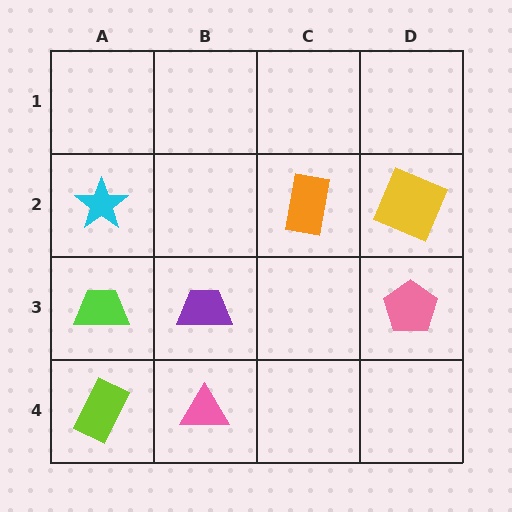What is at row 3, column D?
A pink pentagon.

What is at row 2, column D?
A yellow square.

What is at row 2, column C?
An orange rectangle.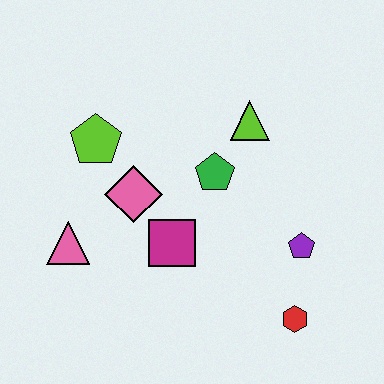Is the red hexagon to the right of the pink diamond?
Yes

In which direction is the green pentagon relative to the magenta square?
The green pentagon is above the magenta square.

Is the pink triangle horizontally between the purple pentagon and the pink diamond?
No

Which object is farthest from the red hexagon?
The lime pentagon is farthest from the red hexagon.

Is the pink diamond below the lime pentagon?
Yes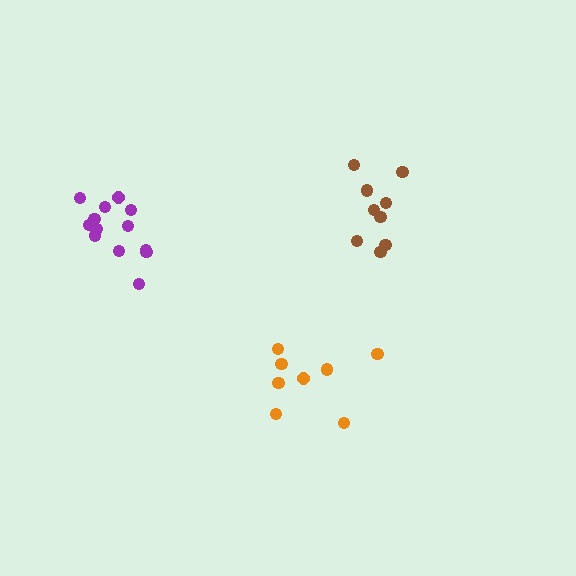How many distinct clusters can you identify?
There are 3 distinct clusters.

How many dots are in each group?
Group 1: 9 dots, Group 2: 13 dots, Group 3: 8 dots (30 total).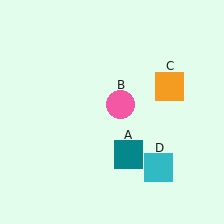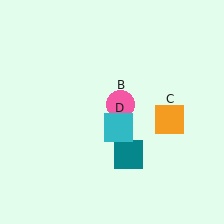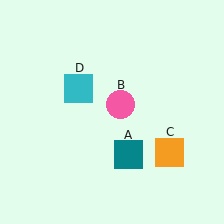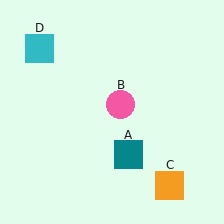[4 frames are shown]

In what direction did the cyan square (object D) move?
The cyan square (object D) moved up and to the left.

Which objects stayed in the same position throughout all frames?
Teal square (object A) and pink circle (object B) remained stationary.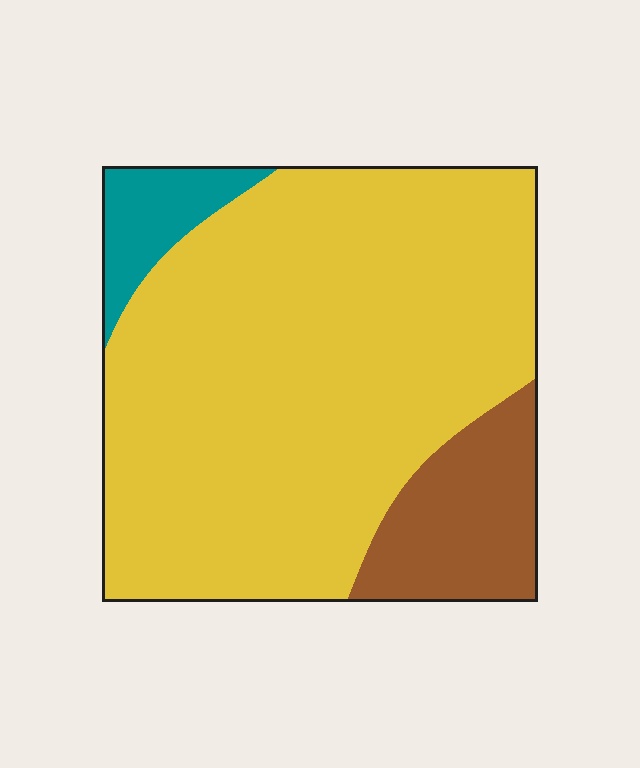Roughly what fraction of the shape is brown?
Brown takes up about one eighth (1/8) of the shape.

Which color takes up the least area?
Teal, at roughly 5%.